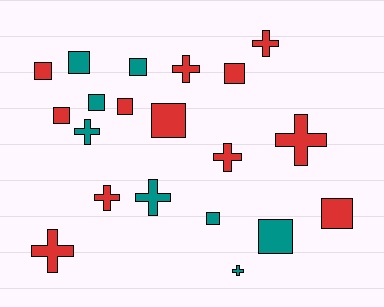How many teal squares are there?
There are 5 teal squares.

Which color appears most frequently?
Red, with 12 objects.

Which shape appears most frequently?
Square, with 11 objects.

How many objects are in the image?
There are 20 objects.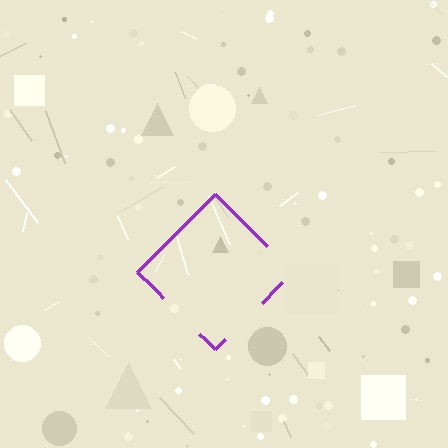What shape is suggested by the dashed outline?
The dashed outline suggests a diamond.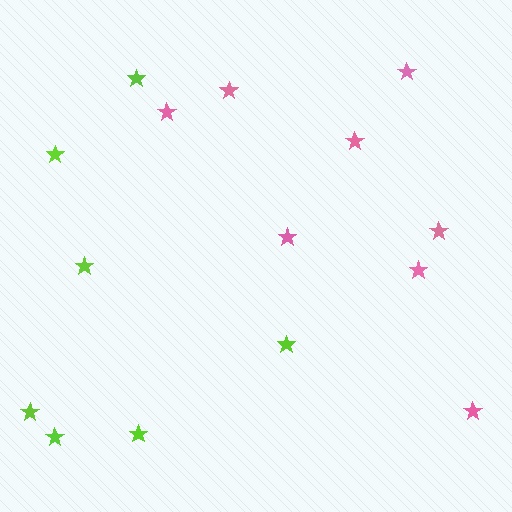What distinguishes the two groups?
There are 2 groups: one group of lime stars (7) and one group of pink stars (8).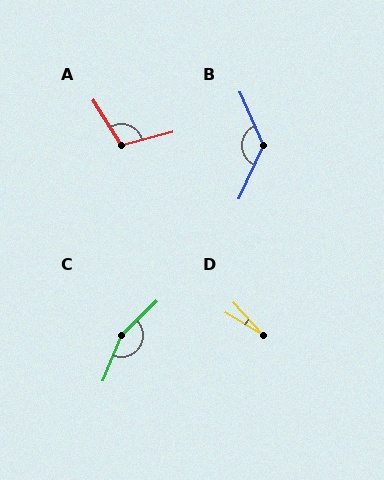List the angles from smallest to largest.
D (17°), A (108°), B (131°), C (156°).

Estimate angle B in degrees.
Approximately 131 degrees.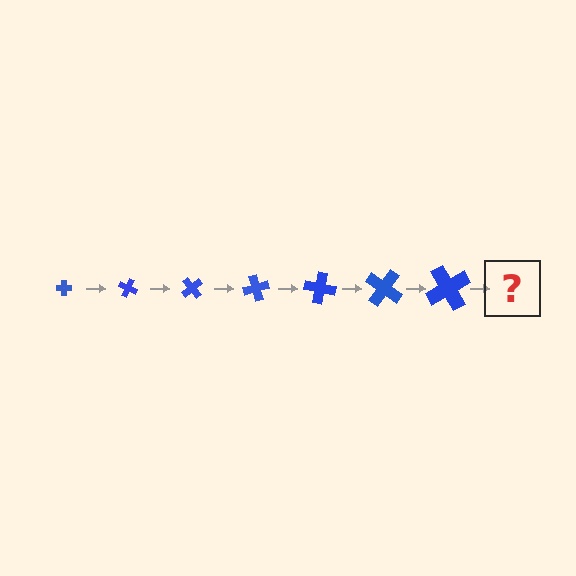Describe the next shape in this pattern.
It should be a cross, larger than the previous one and rotated 175 degrees from the start.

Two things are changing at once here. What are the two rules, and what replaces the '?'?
The two rules are that the cross grows larger each step and it rotates 25 degrees each step. The '?' should be a cross, larger than the previous one and rotated 175 degrees from the start.